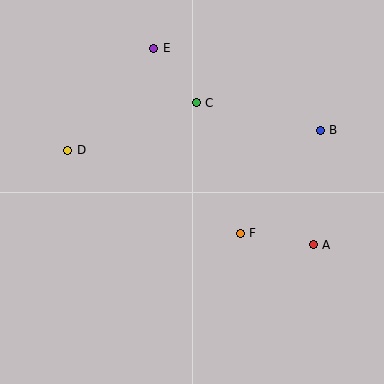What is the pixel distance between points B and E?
The distance between B and E is 185 pixels.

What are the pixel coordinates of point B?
Point B is at (320, 130).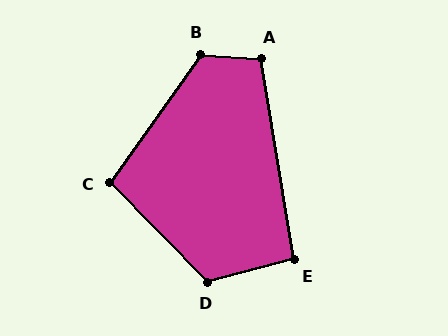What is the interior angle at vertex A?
Approximately 103 degrees (obtuse).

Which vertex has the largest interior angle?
B, at approximately 122 degrees.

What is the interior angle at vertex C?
Approximately 100 degrees (obtuse).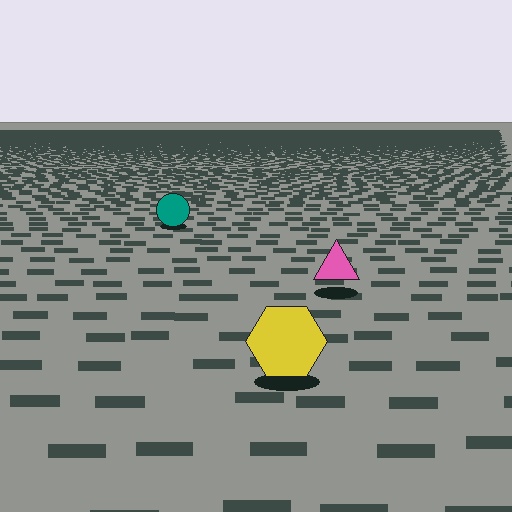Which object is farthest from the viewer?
The teal circle is farthest from the viewer. It appears smaller and the ground texture around it is denser.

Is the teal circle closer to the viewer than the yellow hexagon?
No. The yellow hexagon is closer — you can tell from the texture gradient: the ground texture is coarser near it.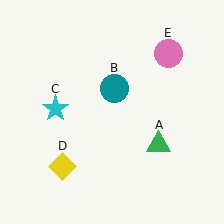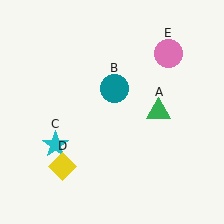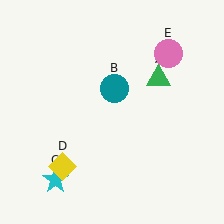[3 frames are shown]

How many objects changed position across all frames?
2 objects changed position: green triangle (object A), cyan star (object C).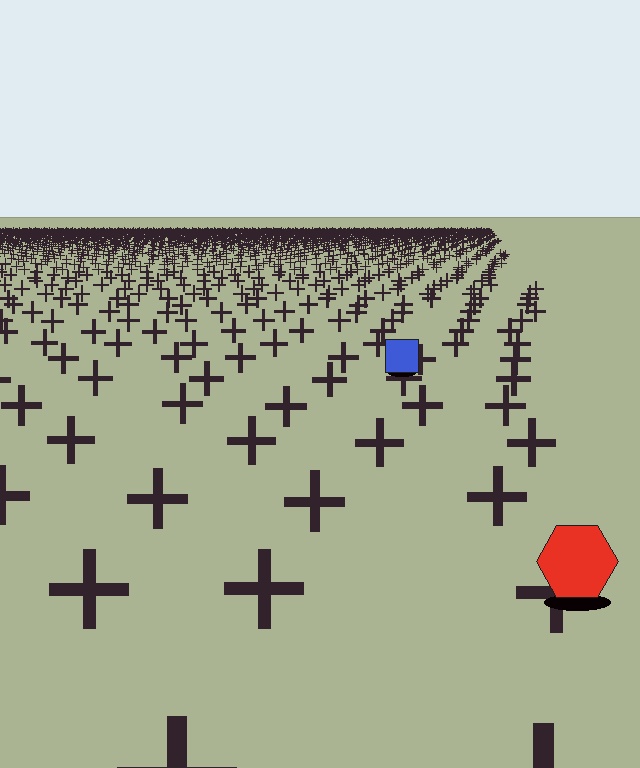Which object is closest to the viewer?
The red hexagon is closest. The texture marks near it are larger and more spread out.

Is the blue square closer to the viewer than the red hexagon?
No. The red hexagon is closer — you can tell from the texture gradient: the ground texture is coarser near it.